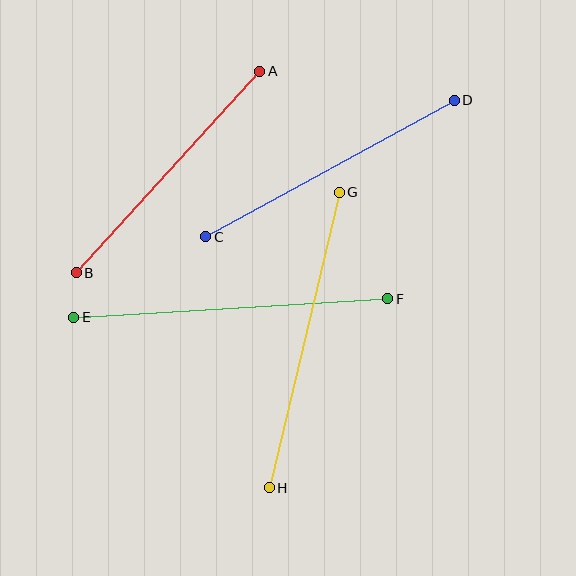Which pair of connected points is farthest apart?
Points E and F are farthest apart.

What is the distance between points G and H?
The distance is approximately 304 pixels.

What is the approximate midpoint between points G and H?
The midpoint is at approximately (304, 340) pixels.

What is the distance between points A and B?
The distance is approximately 272 pixels.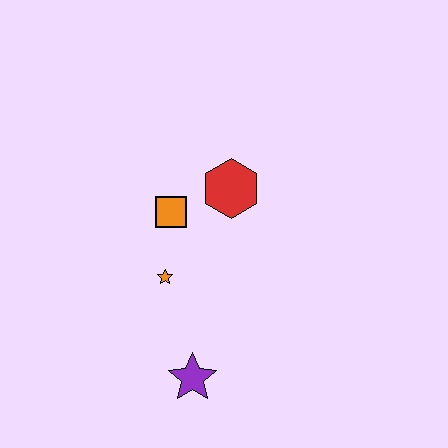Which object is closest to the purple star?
The orange star is closest to the purple star.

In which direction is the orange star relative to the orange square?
The orange star is below the orange square.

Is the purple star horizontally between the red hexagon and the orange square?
Yes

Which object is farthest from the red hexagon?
The purple star is farthest from the red hexagon.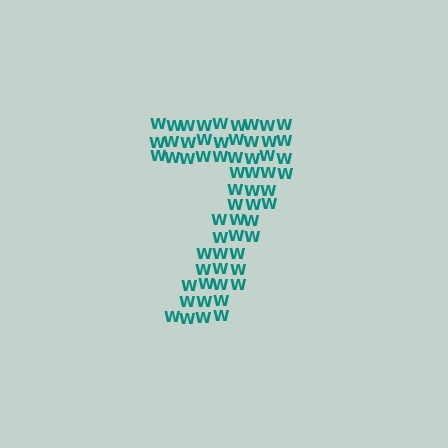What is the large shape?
The large shape is the digit 7.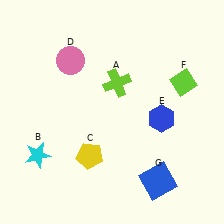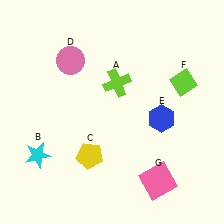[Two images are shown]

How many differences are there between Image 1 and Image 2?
There is 1 difference between the two images.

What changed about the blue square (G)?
In Image 1, G is blue. In Image 2, it changed to pink.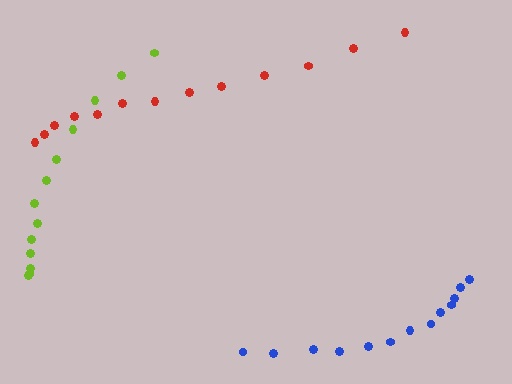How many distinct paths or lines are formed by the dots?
There are 3 distinct paths.